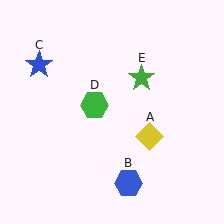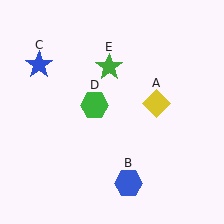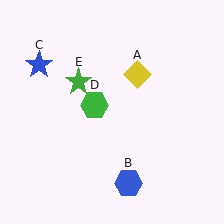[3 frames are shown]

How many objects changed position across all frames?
2 objects changed position: yellow diamond (object A), green star (object E).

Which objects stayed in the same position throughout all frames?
Blue hexagon (object B) and blue star (object C) and green hexagon (object D) remained stationary.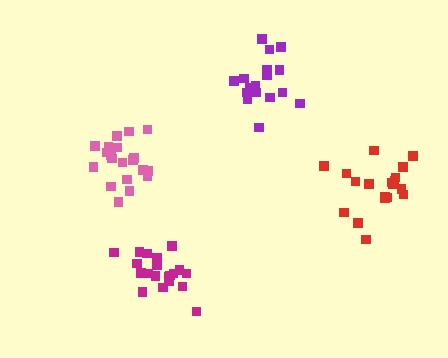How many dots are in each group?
Group 1: 20 dots, Group 2: 19 dots, Group 3: 17 dots, Group 4: 20 dots (76 total).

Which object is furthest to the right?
The red cluster is rightmost.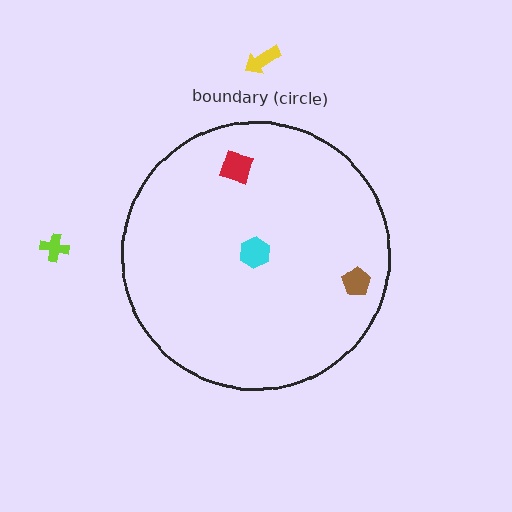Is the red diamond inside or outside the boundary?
Inside.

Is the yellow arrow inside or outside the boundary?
Outside.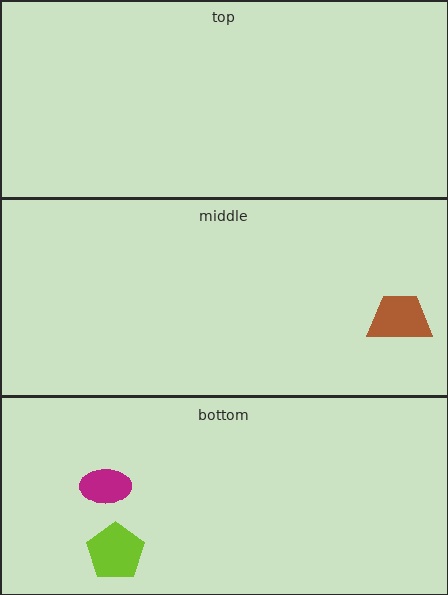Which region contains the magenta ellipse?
The bottom region.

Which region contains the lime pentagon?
The bottom region.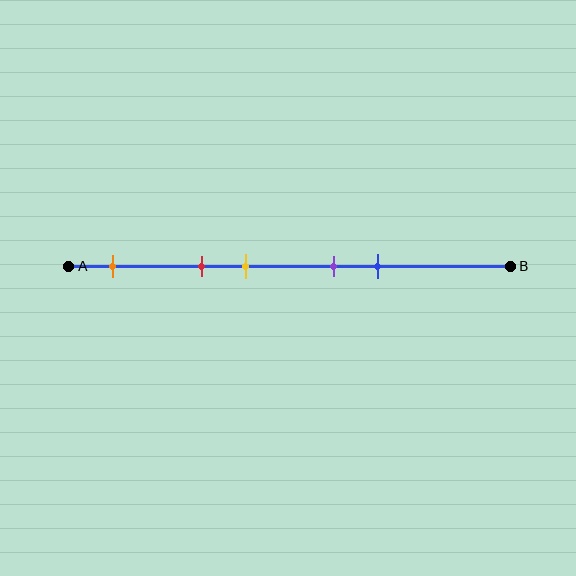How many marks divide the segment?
There are 5 marks dividing the segment.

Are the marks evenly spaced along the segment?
No, the marks are not evenly spaced.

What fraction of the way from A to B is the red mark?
The red mark is approximately 30% (0.3) of the way from A to B.